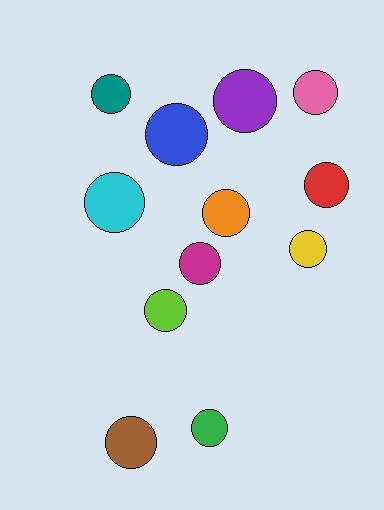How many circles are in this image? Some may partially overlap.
There are 12 circles.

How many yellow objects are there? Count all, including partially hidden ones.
There is 1 yellow object.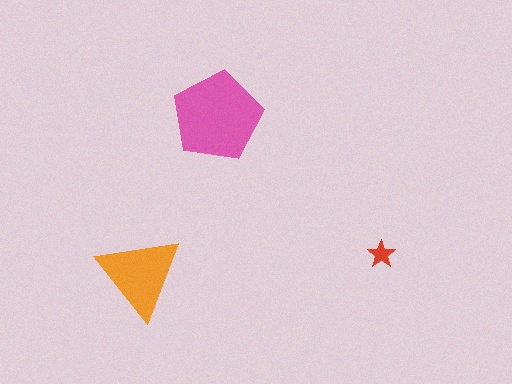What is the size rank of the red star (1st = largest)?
3rd.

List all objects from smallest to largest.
The red star, the orange triangle, the pink pentagon.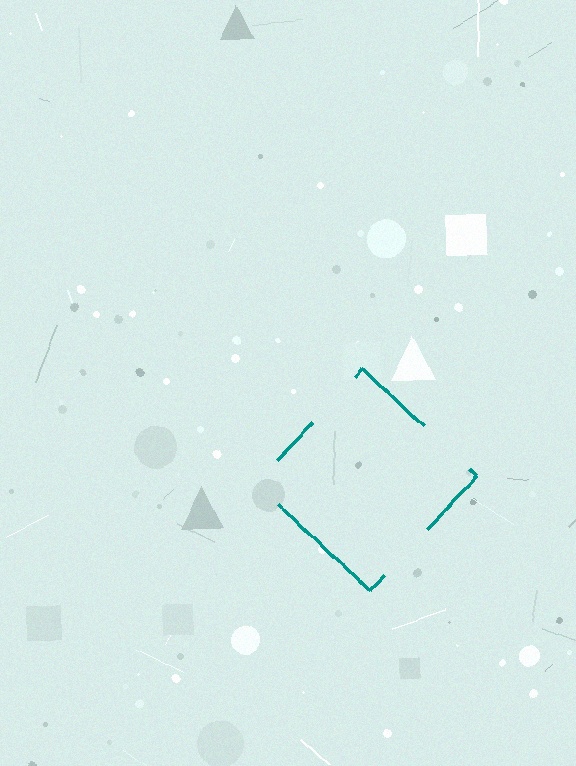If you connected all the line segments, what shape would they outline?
They would outline a diamond.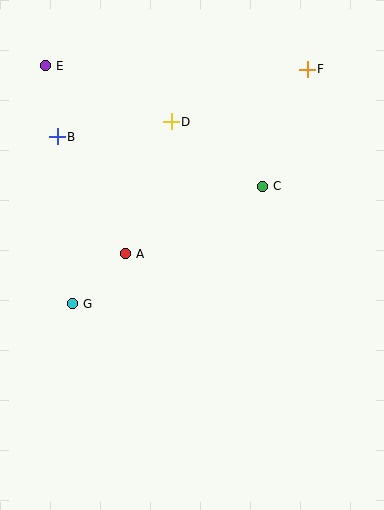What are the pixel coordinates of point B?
Point B is at (57, 137).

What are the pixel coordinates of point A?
Point A is at (126, 254).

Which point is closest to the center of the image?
Point A at (126, 254) is closest to the center.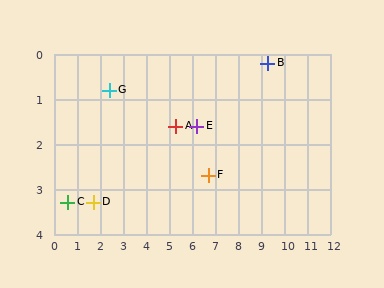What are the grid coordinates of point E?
Point E is at approximately (6.2, 1.6).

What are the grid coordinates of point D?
Point D is at approximately (1.7, 3.3).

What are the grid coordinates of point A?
Point A is at approximately (5.3, 1.6).